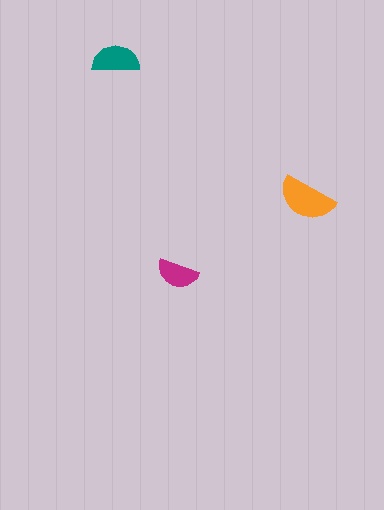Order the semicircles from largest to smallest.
the orange one, the teal one, the magenta one.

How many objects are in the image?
There are 3 objects in the image.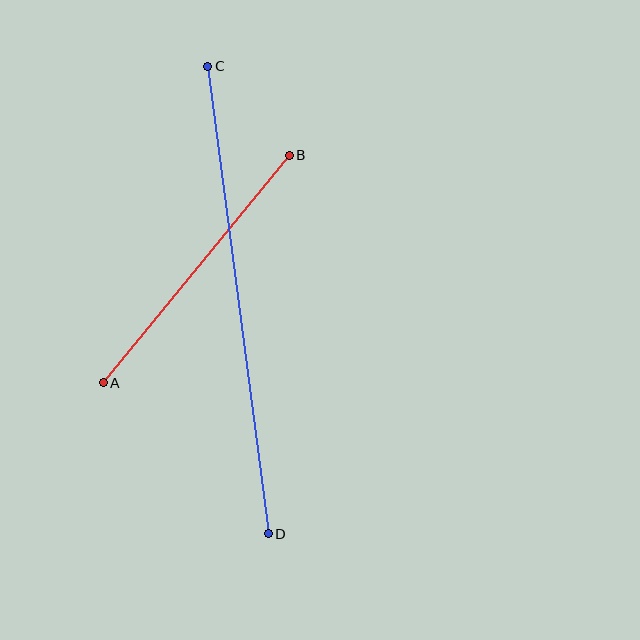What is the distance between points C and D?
The distance is approximately 471 pixels.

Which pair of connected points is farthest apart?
Points C and D are farthest apart.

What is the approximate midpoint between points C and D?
The midpoint is at approximately (238, 300) pixels.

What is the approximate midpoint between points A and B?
The midpoint is at approximately (196, 269) pixels.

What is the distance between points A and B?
The distance is approximately 293 pixels.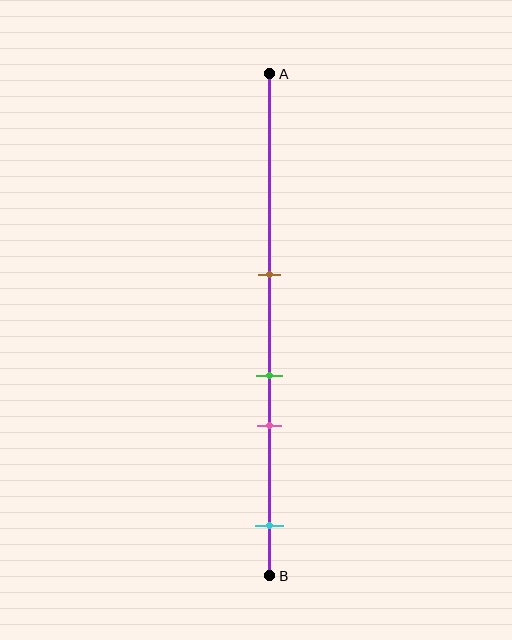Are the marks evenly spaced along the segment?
No, the marks are not evenly spaced.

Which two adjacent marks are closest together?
The green and pink marks are the closest adjacent pair.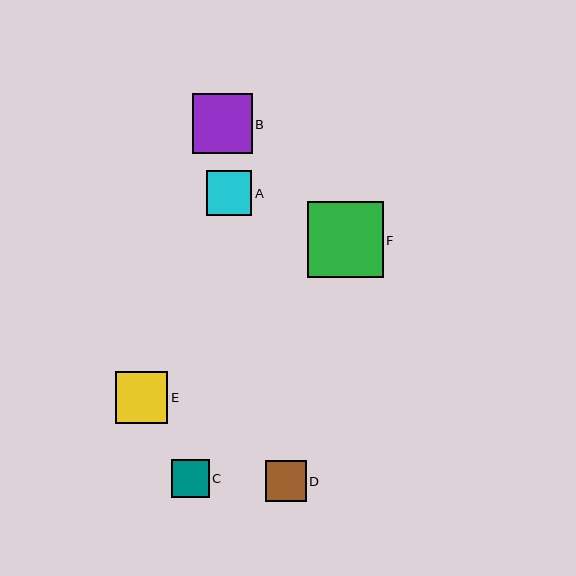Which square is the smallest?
Square C is the smallest with a size of approximately 38 pixels.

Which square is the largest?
Square F is the largest with a size of approximately 75 pixels.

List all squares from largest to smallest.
From largest to smallest: F, B, E, A, D, C.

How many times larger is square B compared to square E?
Square B is approximately 1.2 times the size of square E.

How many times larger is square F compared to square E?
Square F is approximately 1.4 times the size of square E.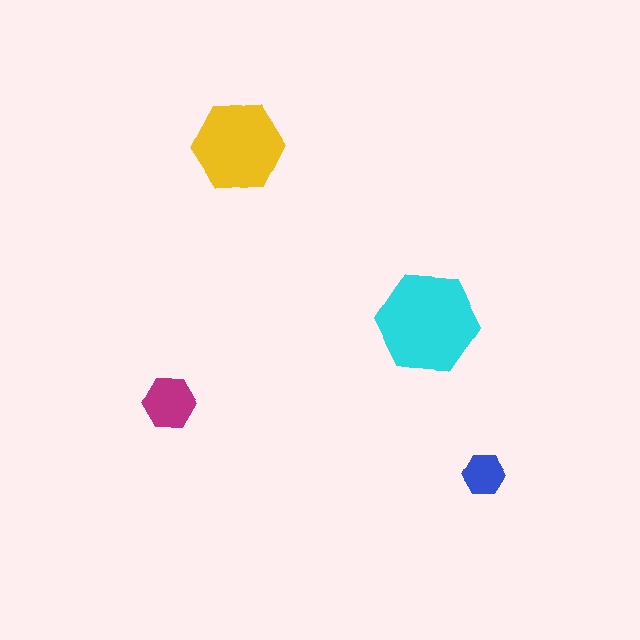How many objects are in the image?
There are 4 objects in the image.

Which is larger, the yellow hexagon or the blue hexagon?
The yellow one.